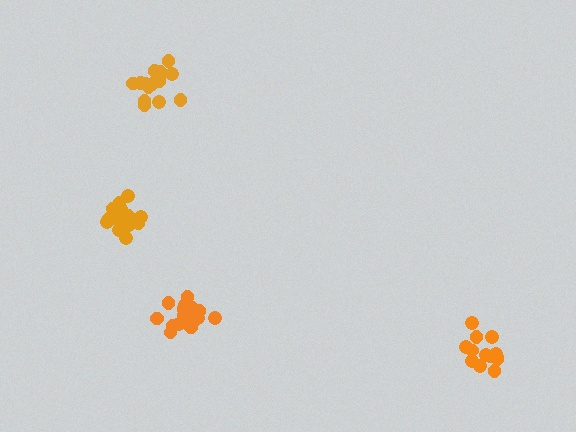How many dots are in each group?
Group 1: 15 dots, Group 2: 13 dots, Group 3: 18 dots, Group 4: 17 dots (63 total).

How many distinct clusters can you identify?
There are 4 distinct clusters.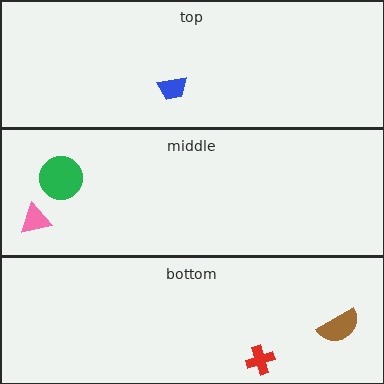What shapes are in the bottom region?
The brown semicircle, the red cross.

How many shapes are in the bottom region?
2.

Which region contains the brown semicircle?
The bottom region.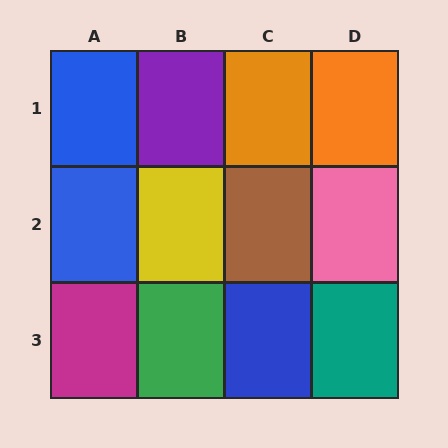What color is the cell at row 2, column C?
Brown.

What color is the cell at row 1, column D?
Orange.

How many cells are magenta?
1 cell is magenta.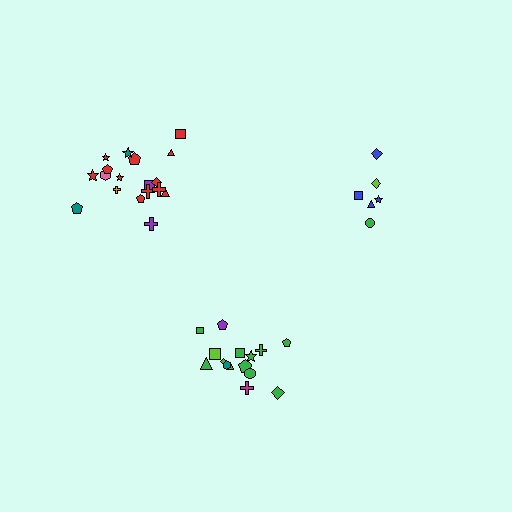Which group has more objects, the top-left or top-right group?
The top-left group.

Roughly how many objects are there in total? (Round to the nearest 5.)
Roughly 40 objects in total.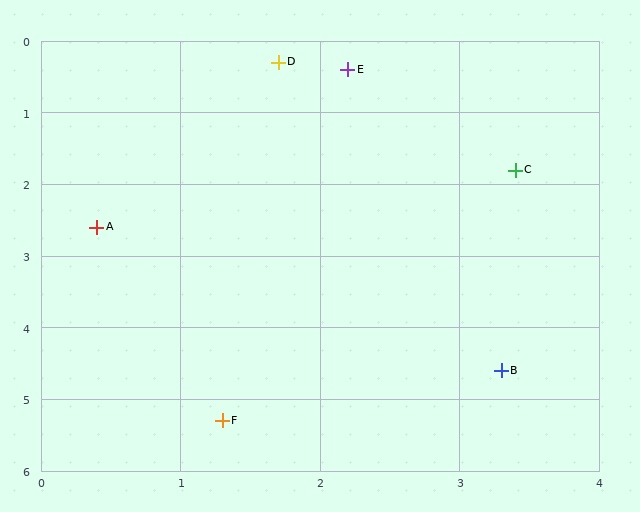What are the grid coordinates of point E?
Point E is at approximately (2.2, 0.4).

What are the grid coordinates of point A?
Point A is at approximately (0.4, 2.6).